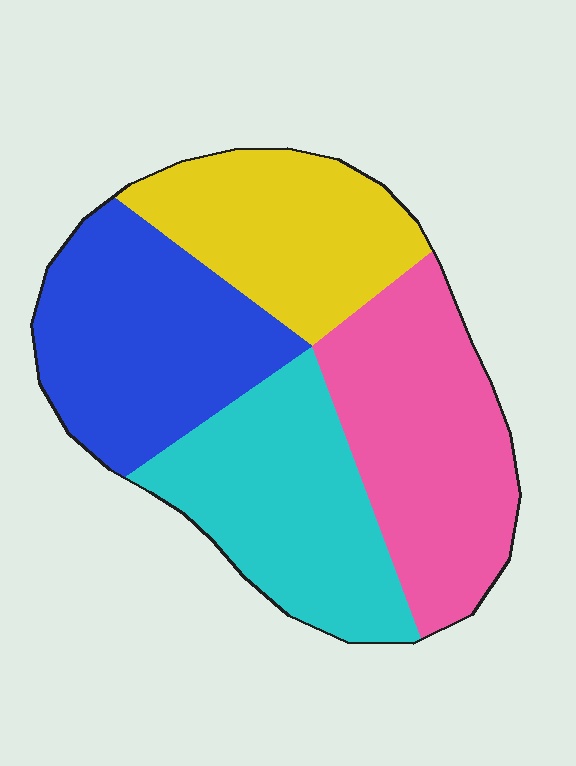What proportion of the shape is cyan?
Cyan takes up about one quarter (1/4) of the shape.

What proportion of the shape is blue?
Blue takes up between a quarter and a half of the shape.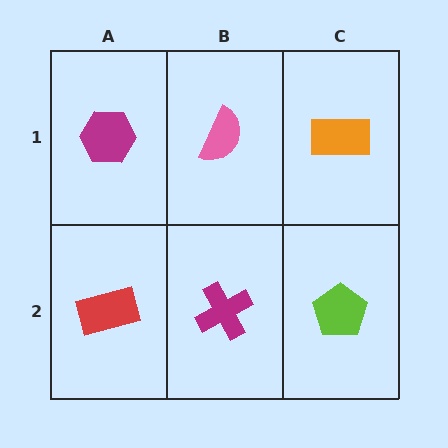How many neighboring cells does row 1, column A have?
2.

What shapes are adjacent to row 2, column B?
A pink semicircle (row 1, column B), a red rectangle (row 2, column A), a lime pentagon (row 2, column C).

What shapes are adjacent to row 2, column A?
A magenta hexagon (row 1, column A), a magenta cross (row 2, column B).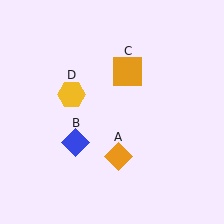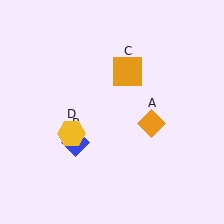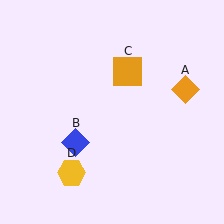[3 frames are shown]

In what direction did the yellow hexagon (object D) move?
The yellow hexagon (object D) moved down.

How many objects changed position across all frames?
2 objects changed position: orange diamond (object A), yellow hexagon (object D).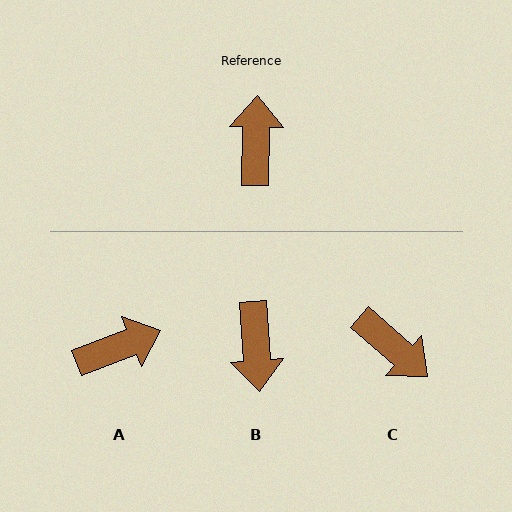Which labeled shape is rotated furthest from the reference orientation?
B, about 175 degrees away.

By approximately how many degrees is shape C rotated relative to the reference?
Approximately 130 degrees clockwise.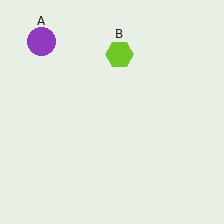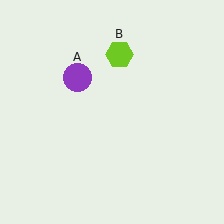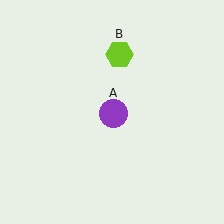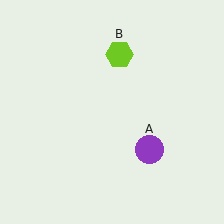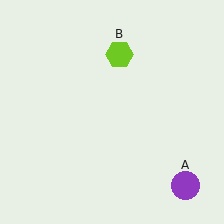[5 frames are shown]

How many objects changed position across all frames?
1 object changed position: purple circle (object A).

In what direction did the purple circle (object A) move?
The purple circle (object A) moved down and to the right.